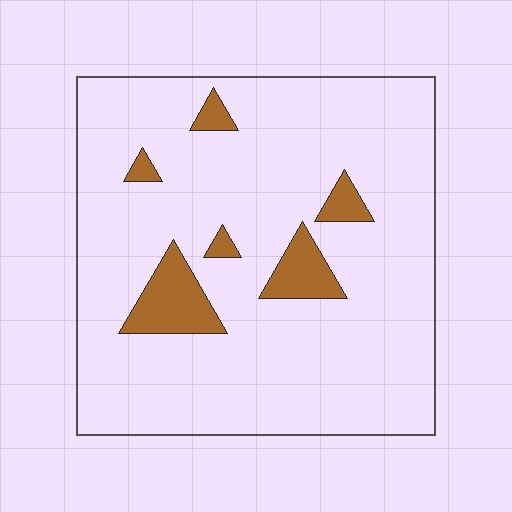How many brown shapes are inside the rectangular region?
6.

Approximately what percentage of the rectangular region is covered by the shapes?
Approximately 10%.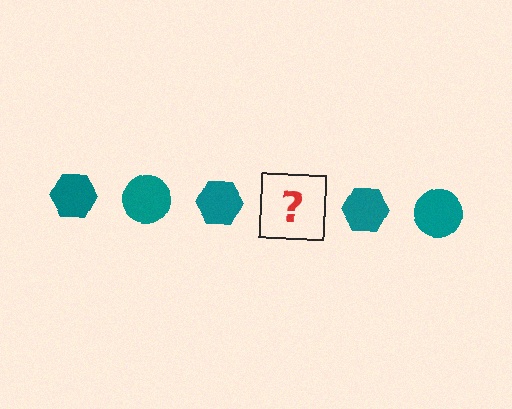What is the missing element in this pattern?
The missing element is a teal circle.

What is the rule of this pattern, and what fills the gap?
The rule is that the pattern cycles through hexagon, circle shapes in teal. The gap should be filled with a teal circle.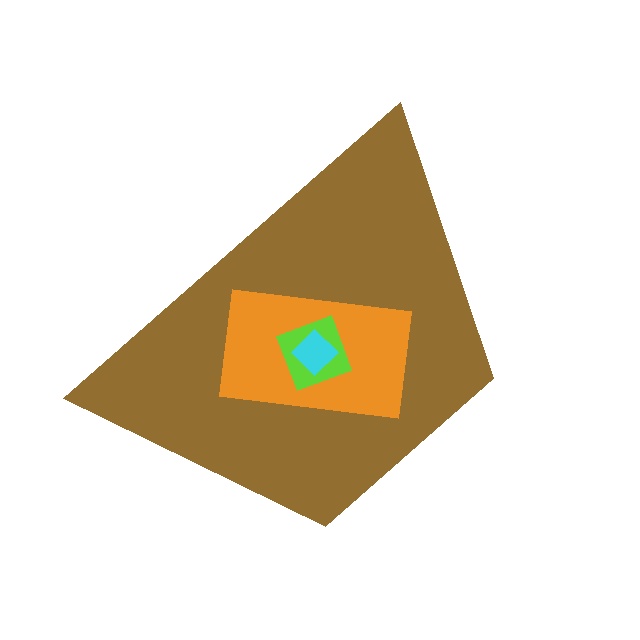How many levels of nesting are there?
4.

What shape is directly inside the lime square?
The cyan diamond.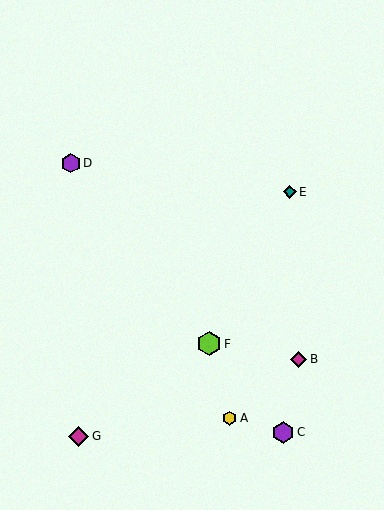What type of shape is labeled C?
Shape C is a purple hexagon.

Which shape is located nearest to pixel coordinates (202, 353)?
The lime hexagon (labeled F) at (209, 344) is nearest to that location.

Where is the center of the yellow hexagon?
The center of the yellow hexagon is at (230, 418).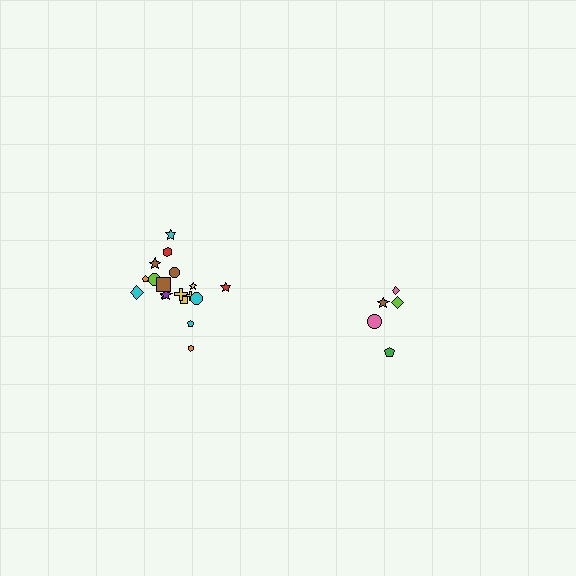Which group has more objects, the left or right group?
The left group.